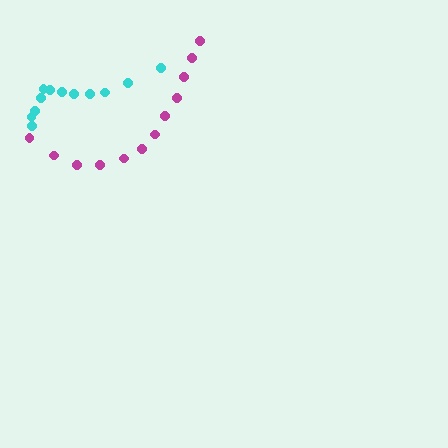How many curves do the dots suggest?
There are 2 distinct paths.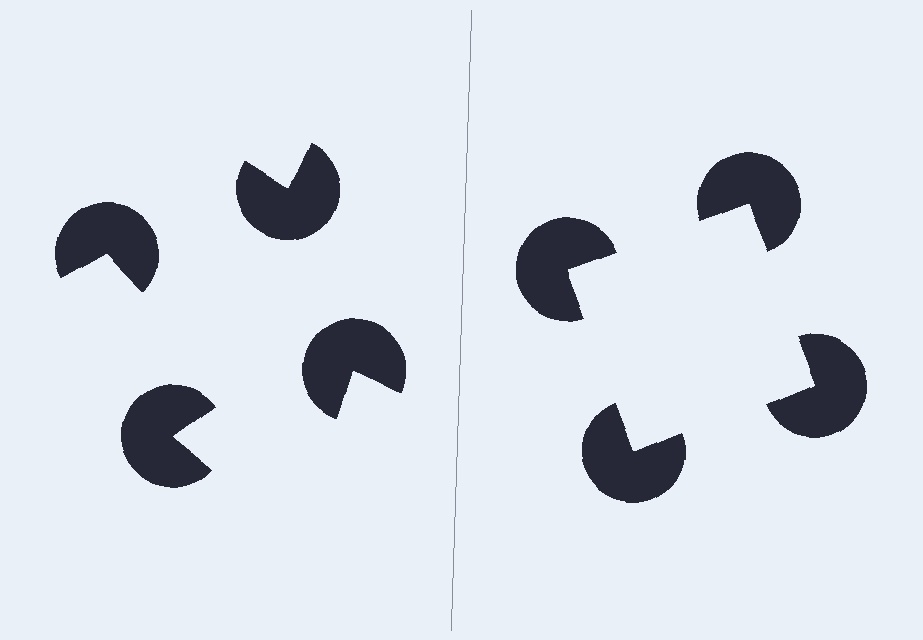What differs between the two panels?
The pac-man discs are positioned identically on both sides; only the wedge orientations differ. On the right they align to a square; on the left they are misaligned.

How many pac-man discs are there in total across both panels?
8 — 4 on each side.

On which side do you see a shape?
An illusory square appears on the right side. On the left side the wedge cuts are rotated, so no coherent shape forms.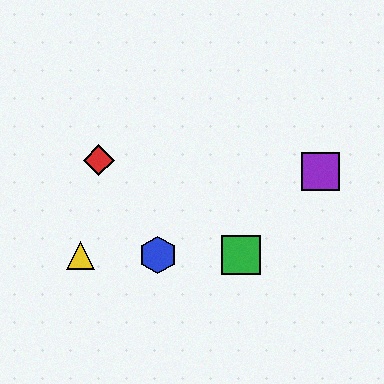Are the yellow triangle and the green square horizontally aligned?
Yes, both are at y≈255.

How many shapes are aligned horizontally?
3 shapes (the blue hexagon, the green square, the yellow triangle) are aligned horizontally.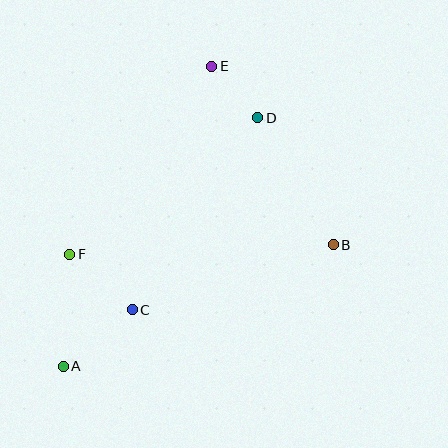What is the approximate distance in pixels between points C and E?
The distance between C and E is approximately 256 pixels.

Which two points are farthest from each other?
Points A and E are farthest from each other.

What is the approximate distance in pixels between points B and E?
The distance between B and E is approximately 216 pixels.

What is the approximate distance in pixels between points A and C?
The distance between A and C is approximately 89 pixels.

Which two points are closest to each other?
Points D and E are closest to each other.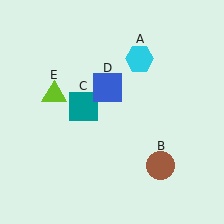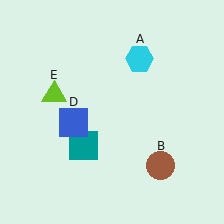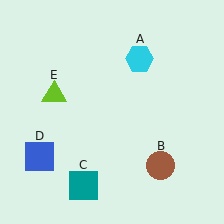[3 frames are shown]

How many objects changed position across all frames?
2 objects changed position: teal square (object C), blue square (object D).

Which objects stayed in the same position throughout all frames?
Cyan hexagon (object A) and brown circle (object B) and lime triangle (object E) remained stationary.